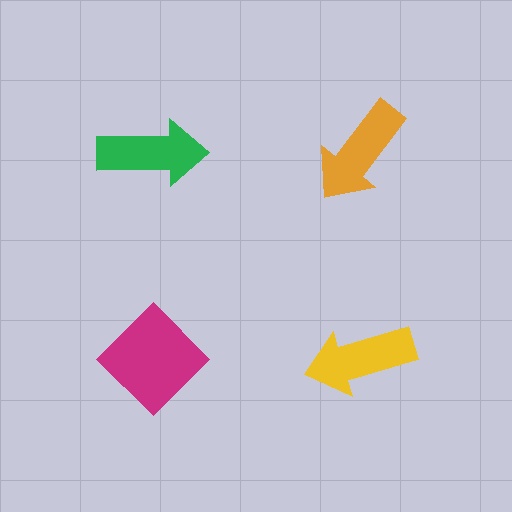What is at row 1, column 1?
A green arrow.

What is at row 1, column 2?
An orange arrow.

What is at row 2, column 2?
A yellow arrow.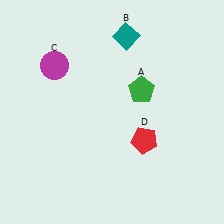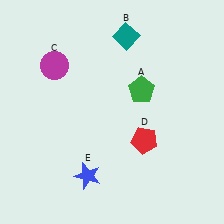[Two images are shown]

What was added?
A blue star (E) was added in Image 2.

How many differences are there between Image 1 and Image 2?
There is 1 difference between the two images.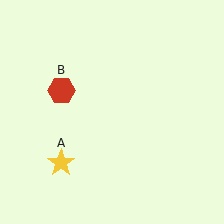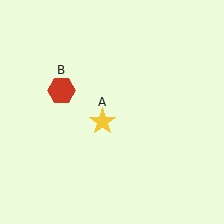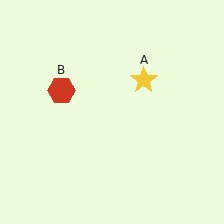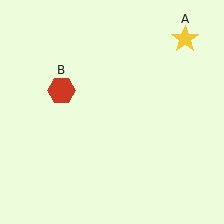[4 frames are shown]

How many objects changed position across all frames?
1 object changed position: yellow star (object A).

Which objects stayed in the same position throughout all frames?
Red hexagon (object B) remained stationary.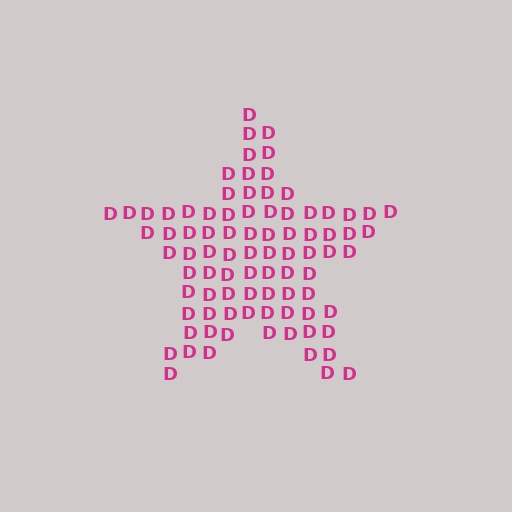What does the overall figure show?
The overall figure shows a star.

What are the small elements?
The small elements are letter D's.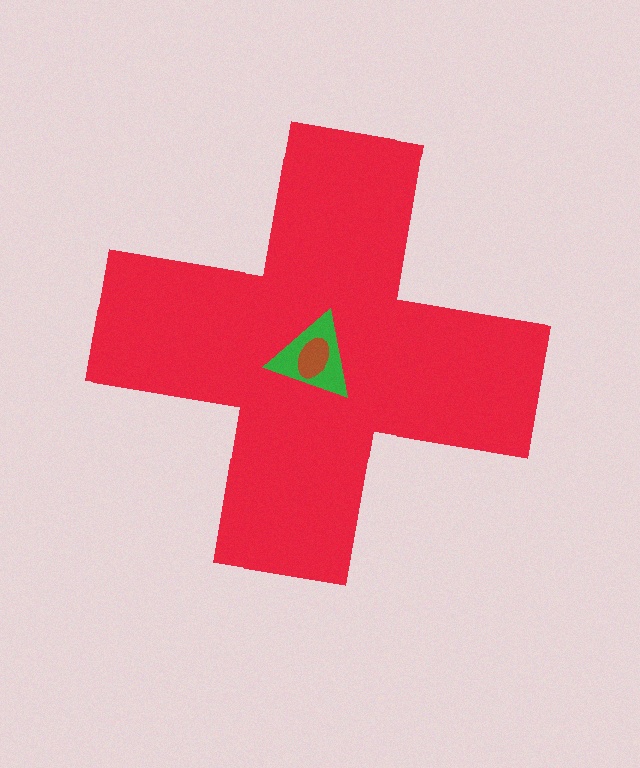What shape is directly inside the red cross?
The green triangle.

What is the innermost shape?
The brown ellipse.